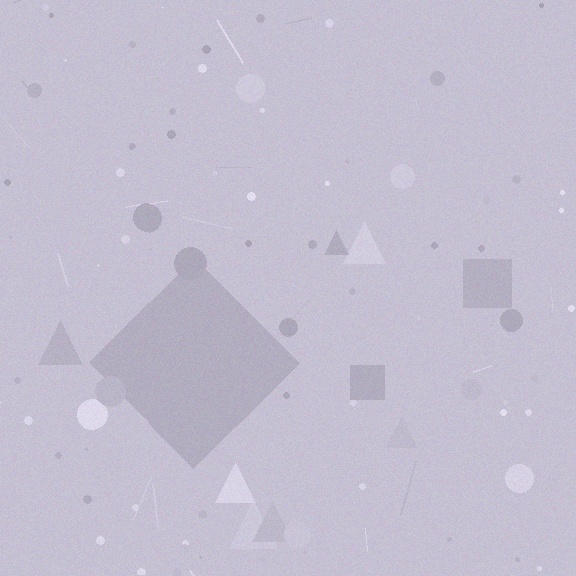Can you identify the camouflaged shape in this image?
The camouflaged shape is a diamond.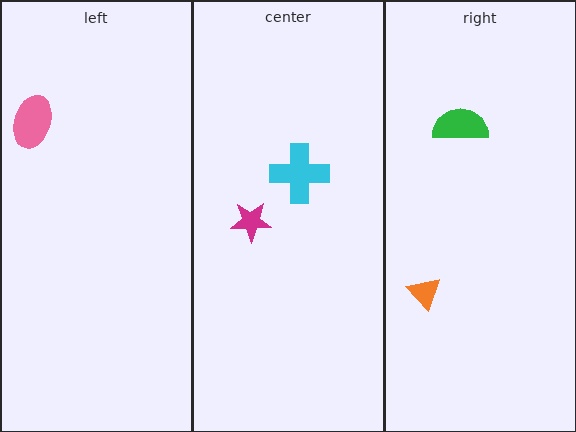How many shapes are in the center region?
2.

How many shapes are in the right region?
2.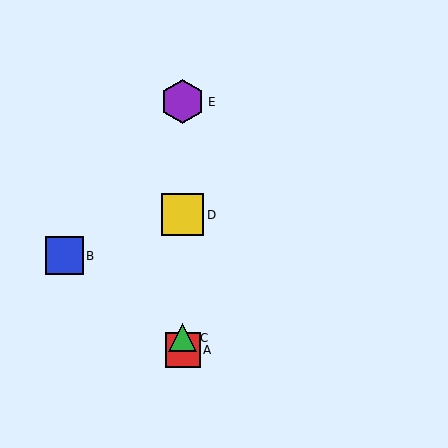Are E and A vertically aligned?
Yes, both are at x≈183.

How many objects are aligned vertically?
4 objects (A, C, D, E) are aligned vertically.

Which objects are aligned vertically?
Objects A, C, D, E are aligned vertically.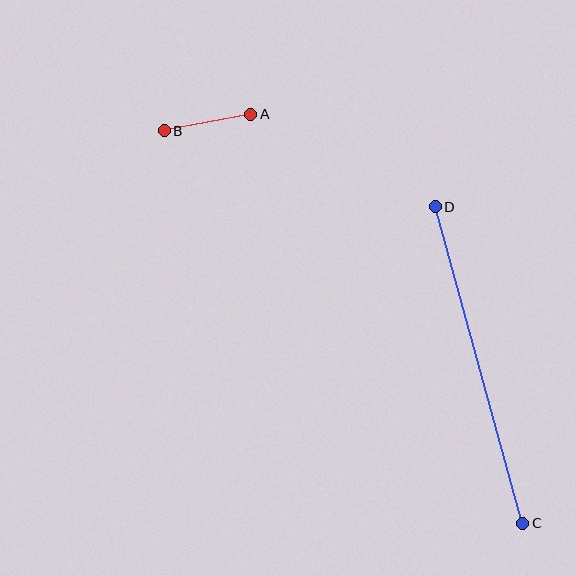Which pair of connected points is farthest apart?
Points C and D are farthest apart.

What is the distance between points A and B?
The distance is approximately 88 pixels.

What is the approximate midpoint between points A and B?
The midpoint is at approximately (208, 122) pixels.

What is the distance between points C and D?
The distance is approximately 329 pixels.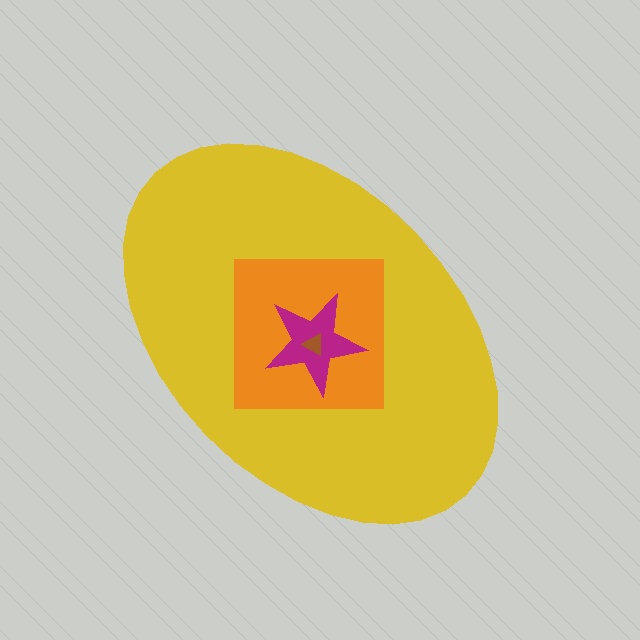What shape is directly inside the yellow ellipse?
The orange square.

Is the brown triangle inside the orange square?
Yes.